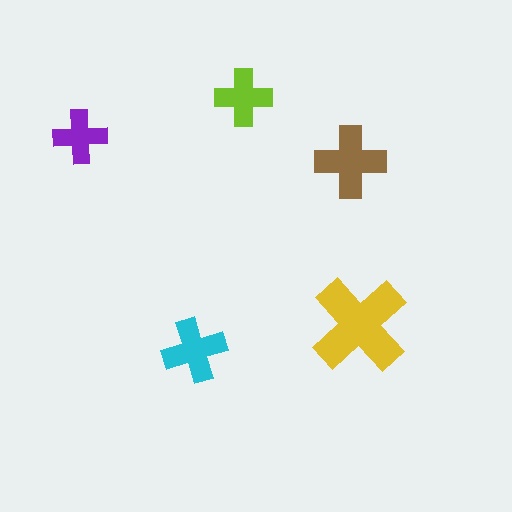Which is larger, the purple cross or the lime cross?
The lime one.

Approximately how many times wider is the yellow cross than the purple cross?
About 2 times wider.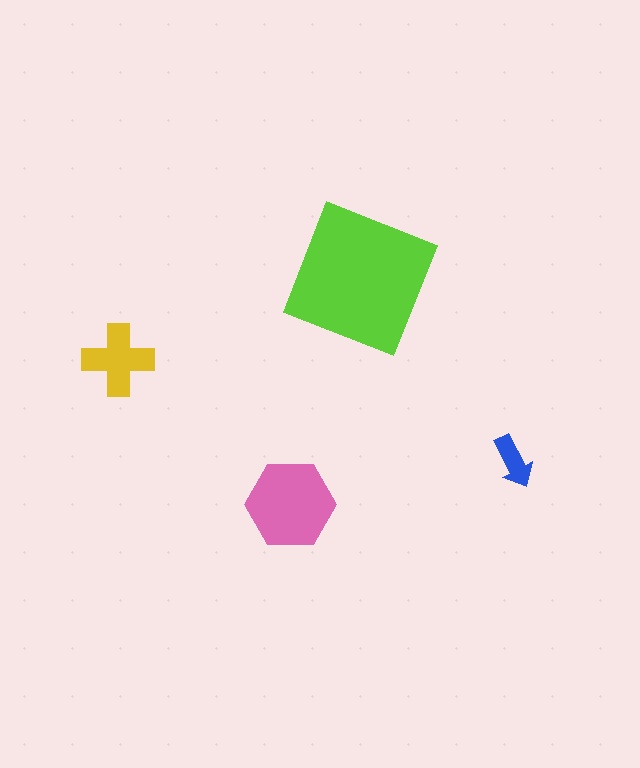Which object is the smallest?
The blue arrow.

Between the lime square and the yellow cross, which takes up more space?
The lime square.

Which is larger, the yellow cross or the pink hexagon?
The pink hexagon.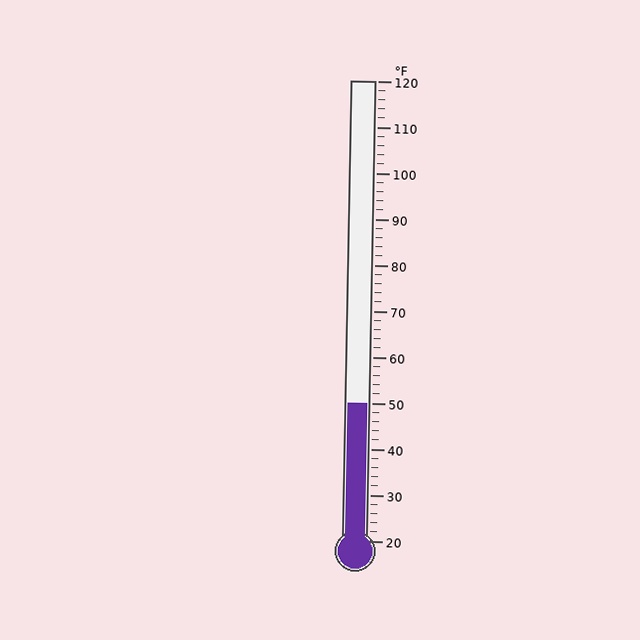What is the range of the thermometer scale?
The thermometer scale ranges from 20°F to 120°F.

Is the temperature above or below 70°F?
The temperature is below 70°F.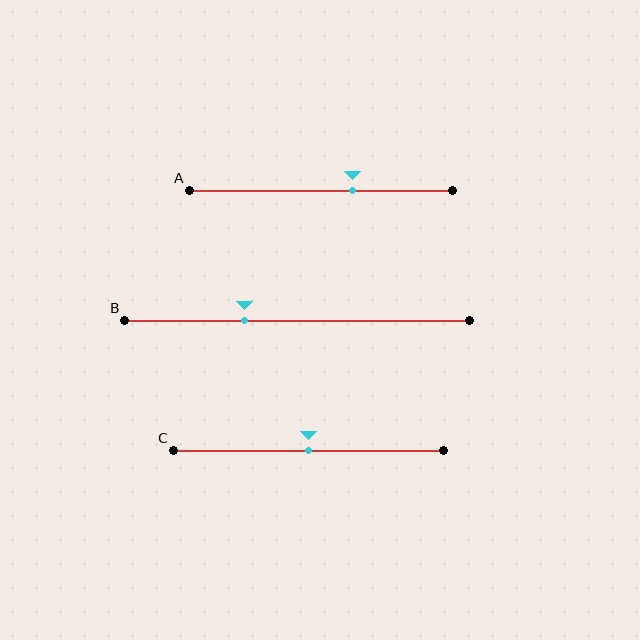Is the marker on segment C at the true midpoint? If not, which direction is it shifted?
Yes, the marker on segment C is at the true midpoint.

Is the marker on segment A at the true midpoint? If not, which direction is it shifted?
No, the marker on segment A is shifted to the right by about 12% of the segment length.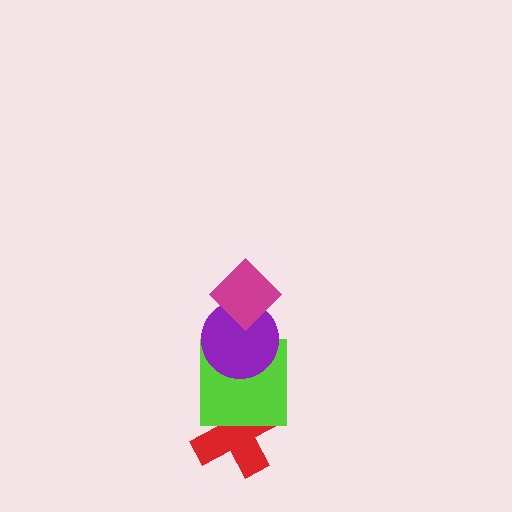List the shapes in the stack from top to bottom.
From top to bottom: the magenta diamond, the purple circle, the lime square, the red cross.